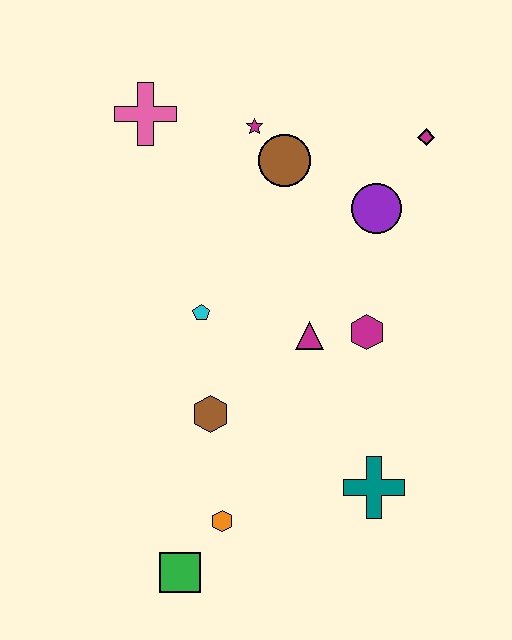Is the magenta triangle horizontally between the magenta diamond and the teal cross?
No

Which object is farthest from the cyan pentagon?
The magenta diamond is farthest from the cyan pentagon.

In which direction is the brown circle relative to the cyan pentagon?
The brown circle is above the cyan pentagon.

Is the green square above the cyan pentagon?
No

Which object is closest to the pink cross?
The magenta star is closest to the pink cross.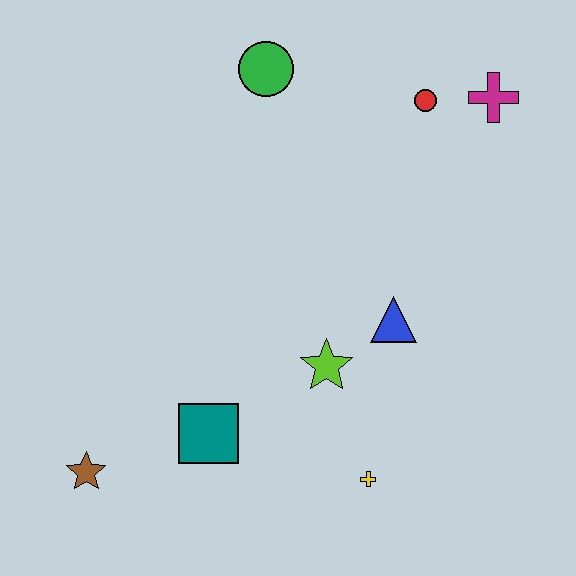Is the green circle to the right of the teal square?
Yes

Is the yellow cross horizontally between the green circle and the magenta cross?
Yes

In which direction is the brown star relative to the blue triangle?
The brown star is to the left of the blue triangle.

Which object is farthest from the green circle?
The brown star is farthest from the green circle.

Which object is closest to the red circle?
The magenta cross is closest to the red circle.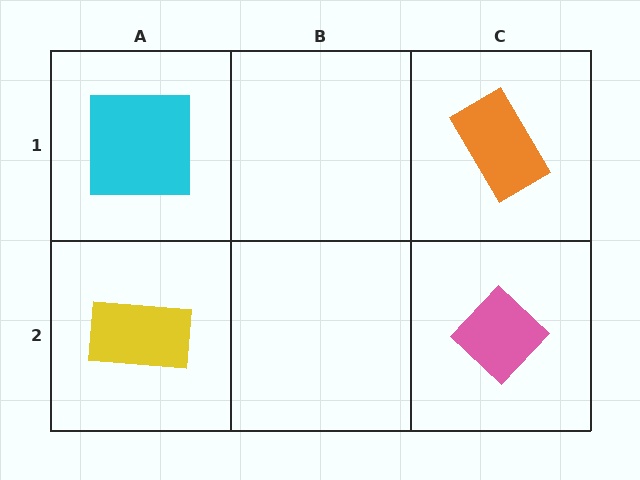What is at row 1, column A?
A cyan square.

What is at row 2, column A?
A yellow rectangle.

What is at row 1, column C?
An orange rectangle.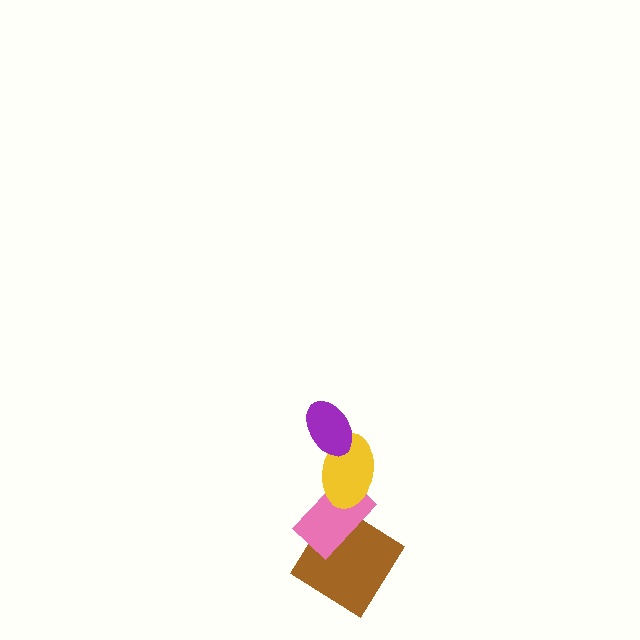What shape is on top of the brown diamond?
The pink rectangle is on top of the brown diamond.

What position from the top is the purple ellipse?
The purple ellipse is 1st from the top.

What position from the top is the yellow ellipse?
The yellow ellipse is 2nd from the top.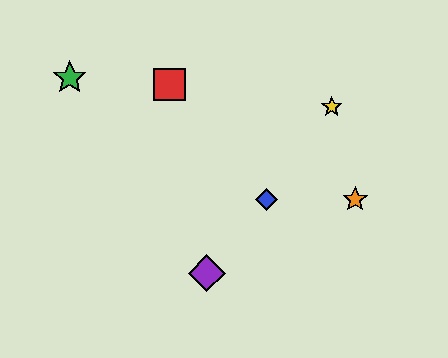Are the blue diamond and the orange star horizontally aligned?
Yes, both are at y≈200.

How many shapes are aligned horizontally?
2 shapes (the blue diamond, the orange star) are aligned horizontally.